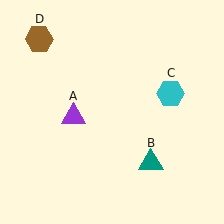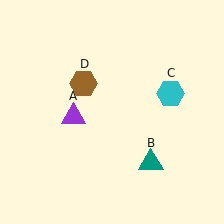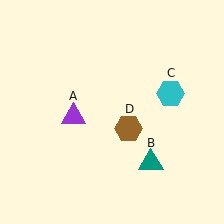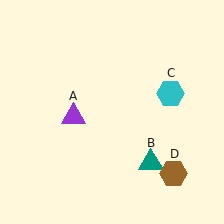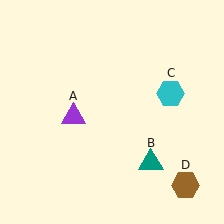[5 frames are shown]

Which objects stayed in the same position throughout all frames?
Purple triangle (object A) and teal triangle (object B) and cyan hexagon (object C) remained stationary.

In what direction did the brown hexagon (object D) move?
The brown hexagon (object D) moved down and to the right.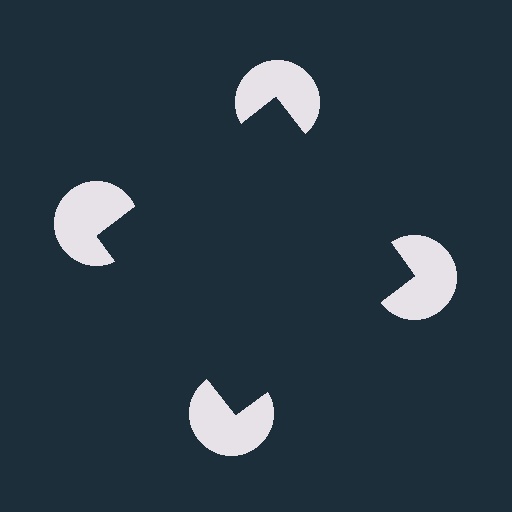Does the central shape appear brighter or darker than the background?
It typically appears slightly darker than the background, even though no actual brightness change is drawn.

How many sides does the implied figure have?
4 sides.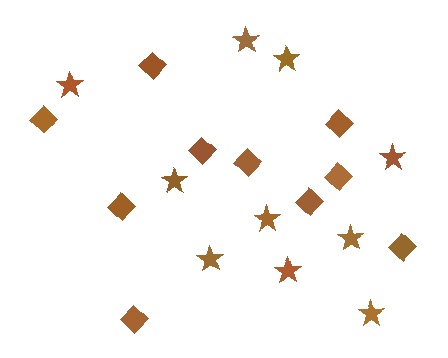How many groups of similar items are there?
There are 2 groups: one group of stars (10) and one group of diamonds (10).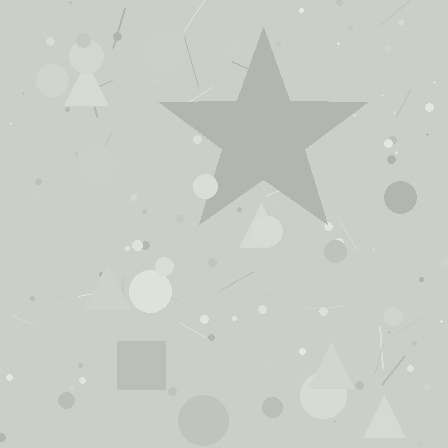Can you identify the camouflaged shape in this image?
The camouflaged shape is a star.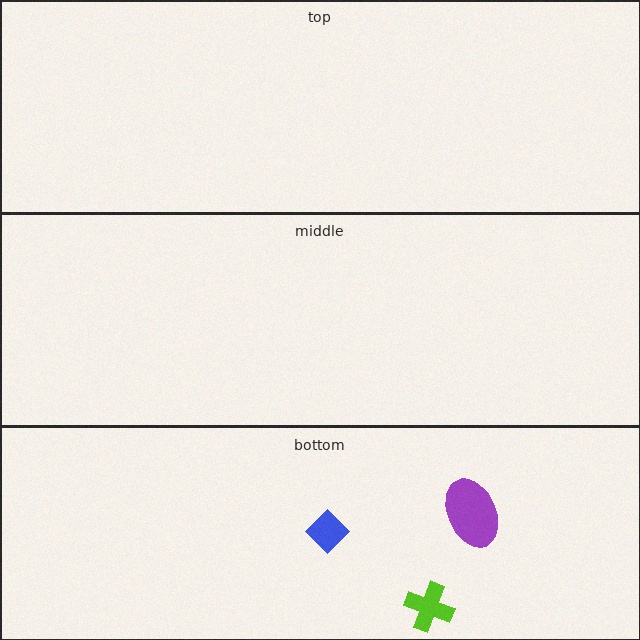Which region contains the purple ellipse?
The bottom region.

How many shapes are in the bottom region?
3.